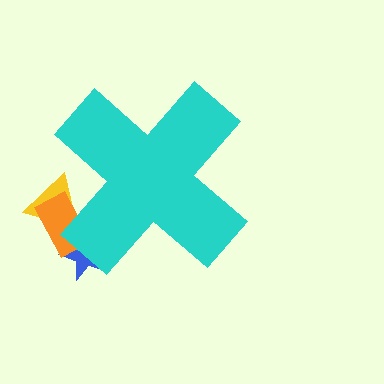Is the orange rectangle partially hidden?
Yes, the orange rectangle is partially hidden behind the cyan cross.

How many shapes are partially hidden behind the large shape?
3 shapes are partially hidden.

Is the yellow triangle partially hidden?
Yes, the yellow triangle is partially hidden behind the cyan cross.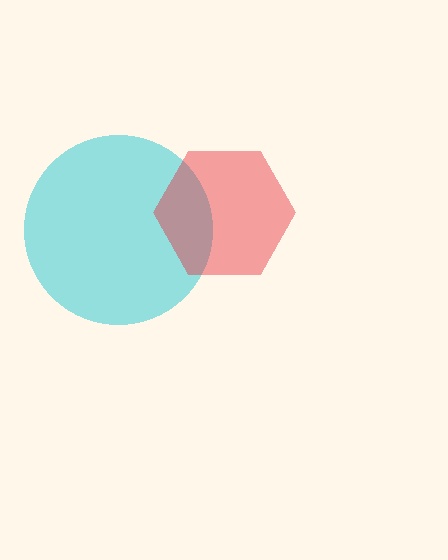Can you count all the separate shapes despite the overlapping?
Yes, there are 2 separate shapes.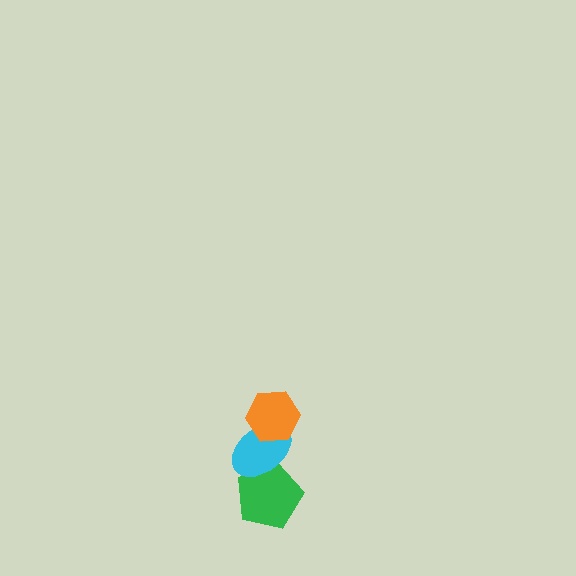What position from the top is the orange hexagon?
The orange hexagon is 1st from the top.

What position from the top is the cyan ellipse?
The cyan ellipse is 2nd from the top.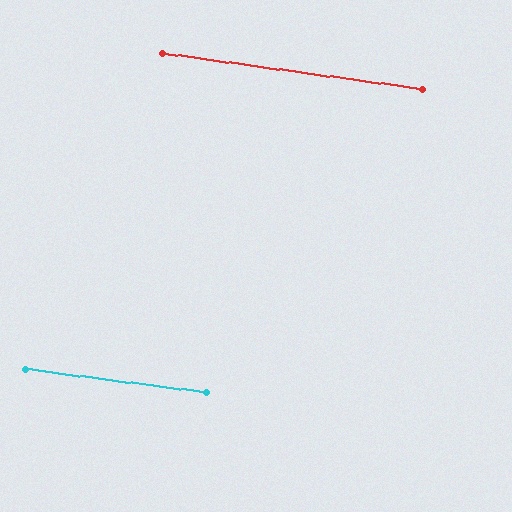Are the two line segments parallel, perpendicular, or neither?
Parallel — their directions differ by only 0.5°.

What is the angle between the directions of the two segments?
Approximately 0 degrees.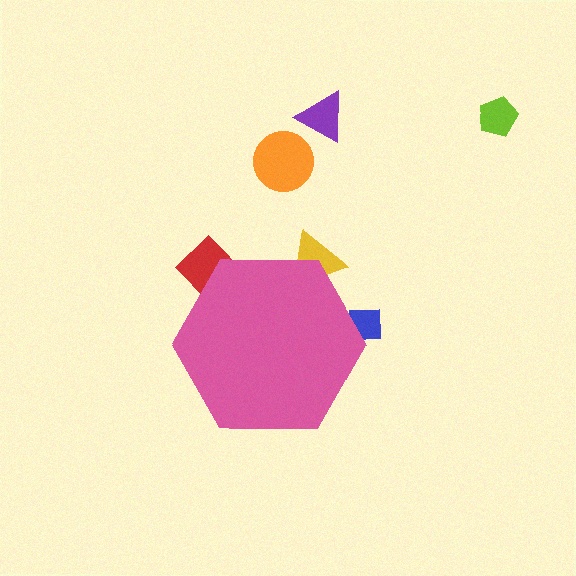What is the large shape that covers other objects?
A pink hexagon.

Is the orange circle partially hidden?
No, the orange circle is fully visible.